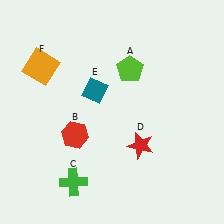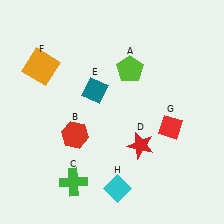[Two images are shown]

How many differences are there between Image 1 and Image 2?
There are 2 differences between the two images.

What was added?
A red diamond (G), a cyan diamond (H) were added in Image 2.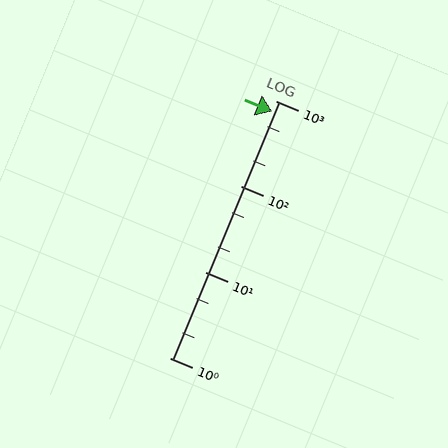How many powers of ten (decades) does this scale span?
The scale spans 3 decades, from 1 to 1000.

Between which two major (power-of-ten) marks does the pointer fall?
The pointer is between 100 and 1000.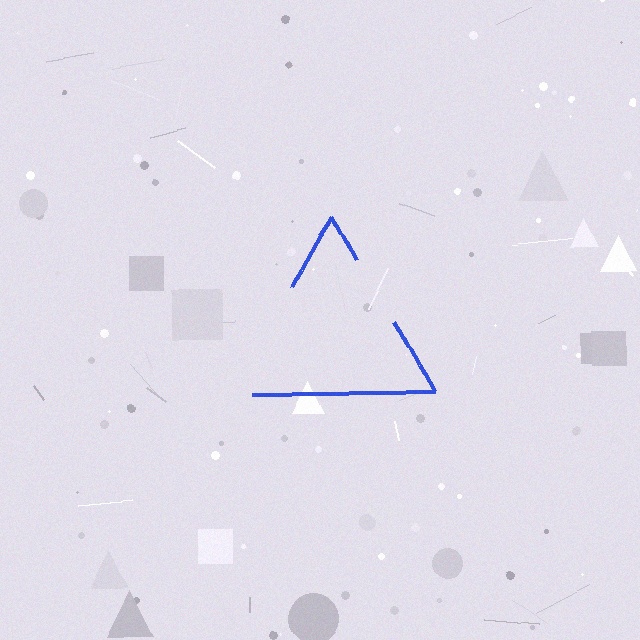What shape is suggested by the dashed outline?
The dashed outline suggests a triangle.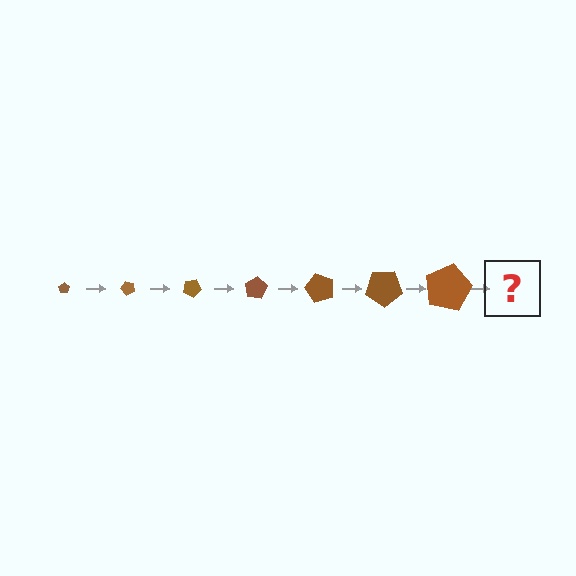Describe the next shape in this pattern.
It should be a pentagon, larger than the previous one and rotated 350 degrees from the start.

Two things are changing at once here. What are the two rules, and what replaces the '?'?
The two rules are that the pentagon grows larger each step and it rotates 50 degrees each step. The '?' should be a pentagon, larger than the previous one and rotated 350 degrees from the start.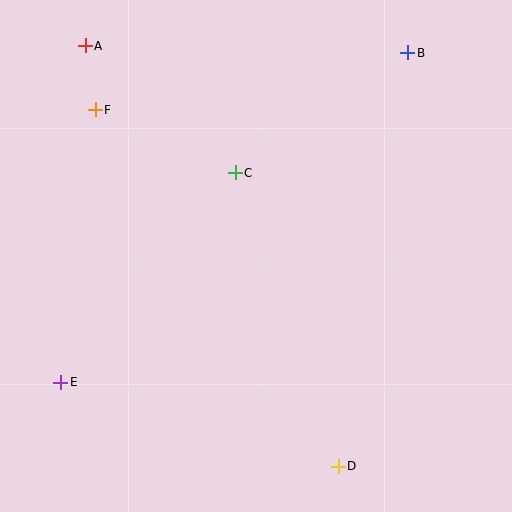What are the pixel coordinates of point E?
Point E is at (61, 382).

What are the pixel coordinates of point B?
Point B is at (408, 53).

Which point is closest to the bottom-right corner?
Point D is closest to the bottom-right corner.